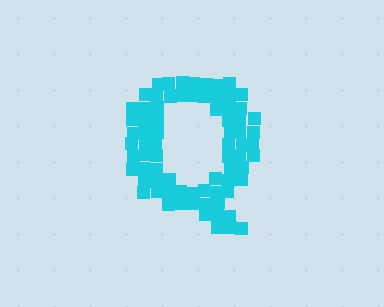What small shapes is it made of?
It is made of small squares.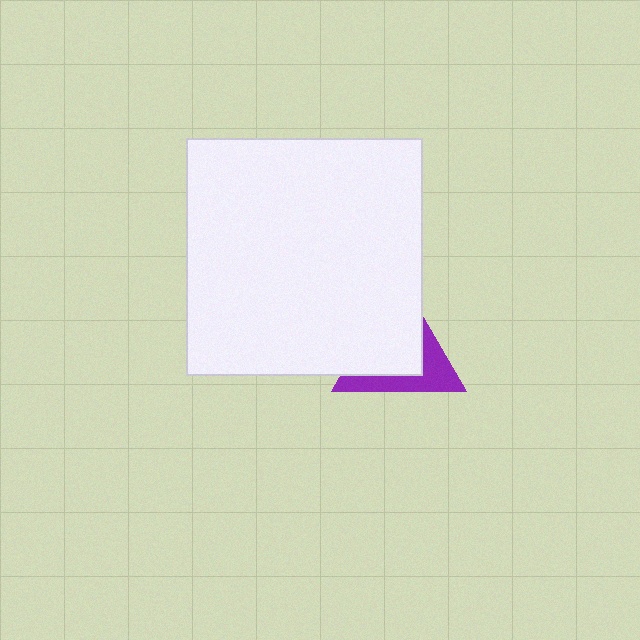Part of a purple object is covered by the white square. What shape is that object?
It is a triangle.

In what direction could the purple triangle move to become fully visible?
The purple triangle could move toward the lower-right. That would shift it out from behind the white square entirely.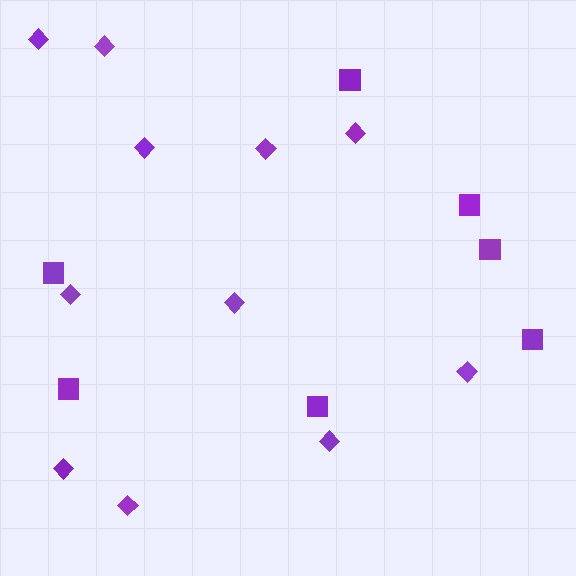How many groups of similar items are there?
There are 2 groups: one group of squares (7) and one group of diamonds (11).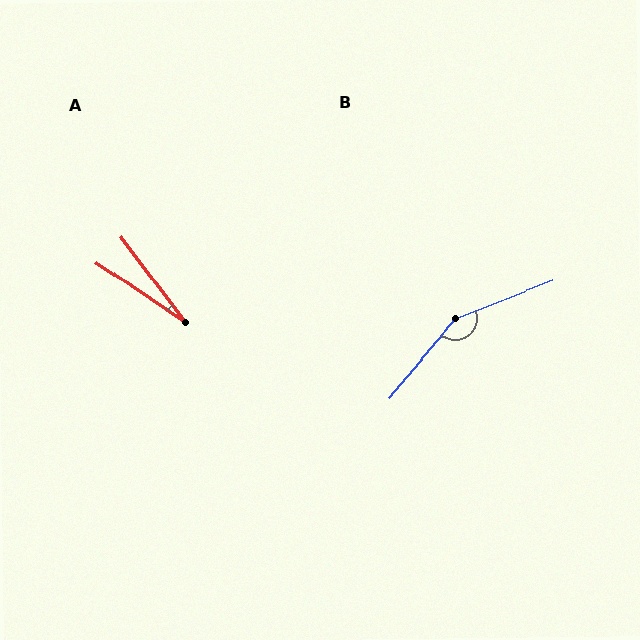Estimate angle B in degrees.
Approximately 151 degrees.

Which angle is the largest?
B, at approximately 151 degrees.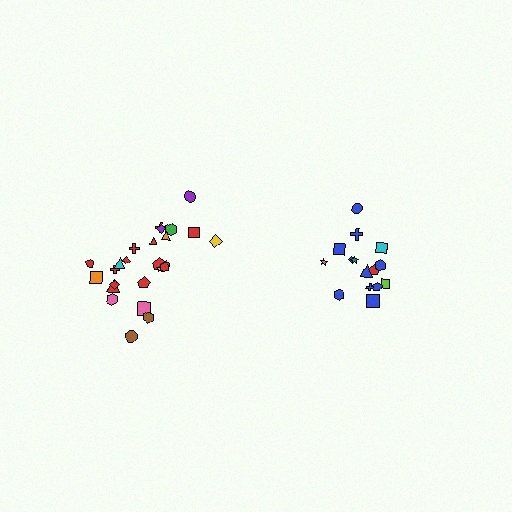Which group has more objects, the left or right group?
The left group.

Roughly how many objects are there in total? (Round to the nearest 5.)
Roughly 40 objects in total.